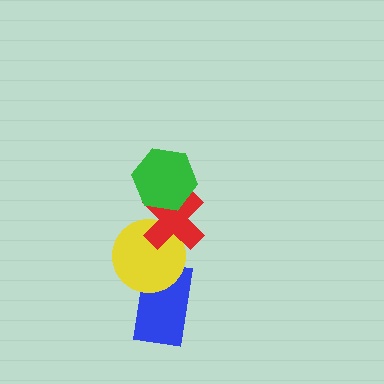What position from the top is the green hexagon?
The green hexagon is 1st from the top.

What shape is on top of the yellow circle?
The red cross is on top of the yellow circle.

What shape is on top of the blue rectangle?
The yellow circle is on top of the blue rectangle.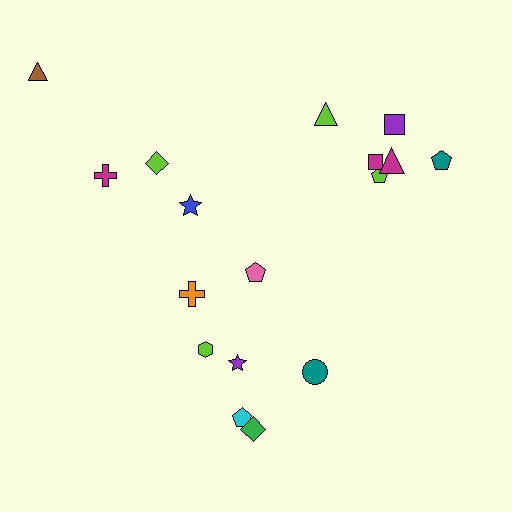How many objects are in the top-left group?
There are 4 objects.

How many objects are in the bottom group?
There are 7 objects.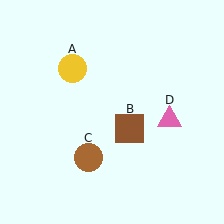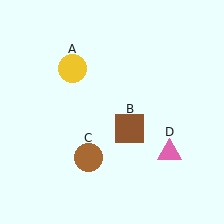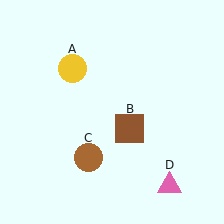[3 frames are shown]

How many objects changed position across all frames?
1 object changed position: pink triangle (object D).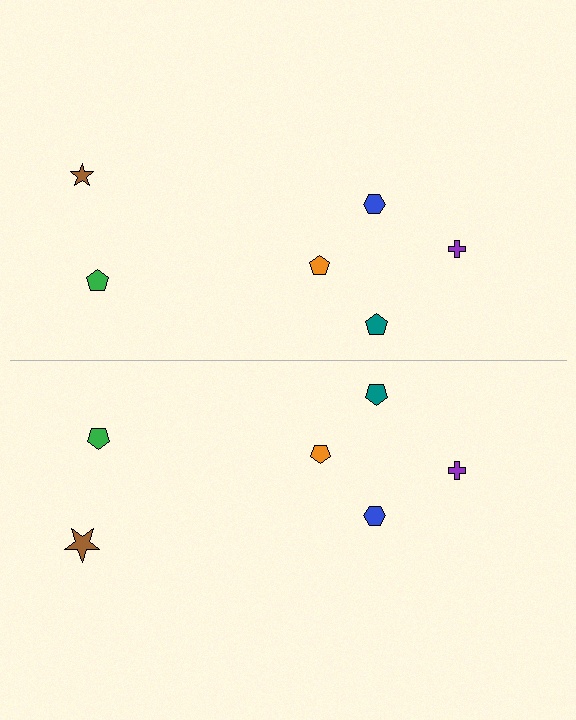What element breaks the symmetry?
The brown star on the bottom side has a different size than its mirror counterpart.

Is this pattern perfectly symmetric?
No, the pattern is not perfectly symmetric. The brown star on the bottom side has a different size than its mirror counterpart.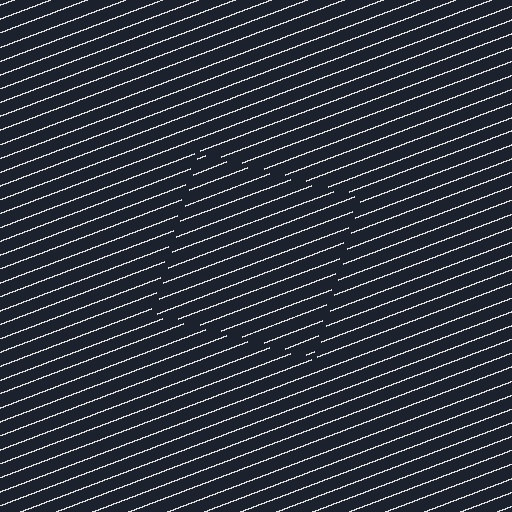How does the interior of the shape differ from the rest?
The interior of the shape contains the same grating, shifted by half a period — the contour is defined by the phase discontinuity where line-ends from the inner and outer gratings abut.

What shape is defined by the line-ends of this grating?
An illusory square. The interior of the shape contains the same grating, shifted by half a period — the contour is defined by the phase discontinuity where line-ends from the inner and outer gratings abut.